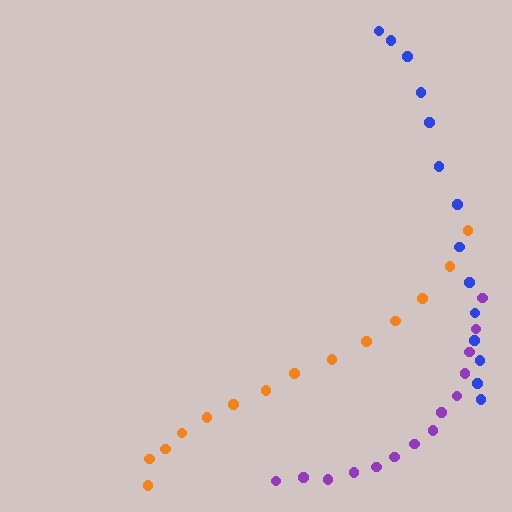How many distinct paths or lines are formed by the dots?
There are 3 distinct paths.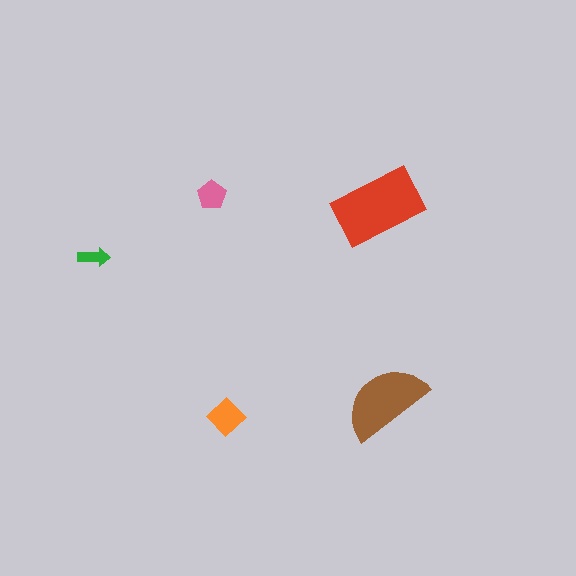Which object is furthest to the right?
The brown semicircle is rightmost.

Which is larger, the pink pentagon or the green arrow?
The pink pentagon.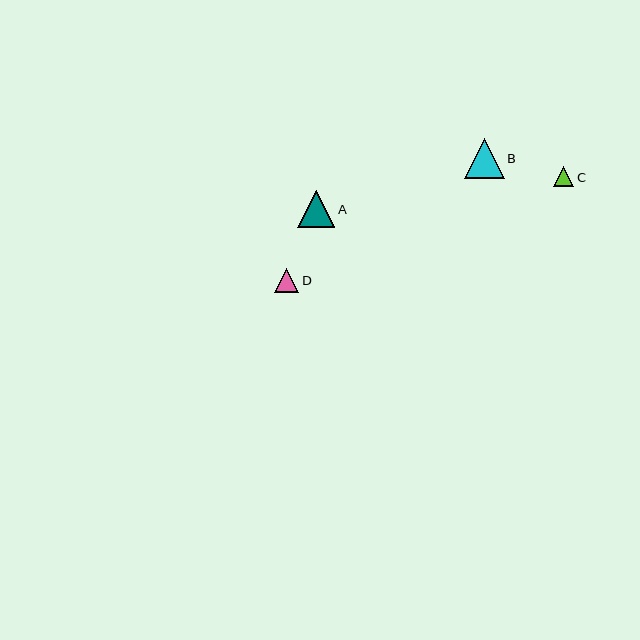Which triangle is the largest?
Triangle B is the largest with a size of approximately 40 pixels.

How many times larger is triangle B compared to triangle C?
Triangle B is approximately 2.0 times the size of triangle C.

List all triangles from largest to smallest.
From largest to smallest: B, A, D, C.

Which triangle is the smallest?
Triangle C is the smallest with a size of approximately 20 pixels.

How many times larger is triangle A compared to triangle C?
Triangle A is approximately 1.8 times the size of triangle C.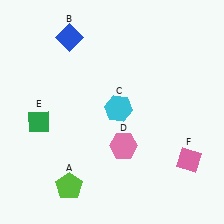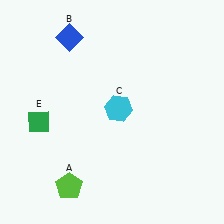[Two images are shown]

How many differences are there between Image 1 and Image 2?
There are 2 differences between the two images.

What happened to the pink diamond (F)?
The pink diamond (F) was removed in Image 2. It was in the bottom-right area of Image 1.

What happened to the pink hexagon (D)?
The pink hexagon (D) was removed in Image 2. It was in the bottom-right area of Image 1.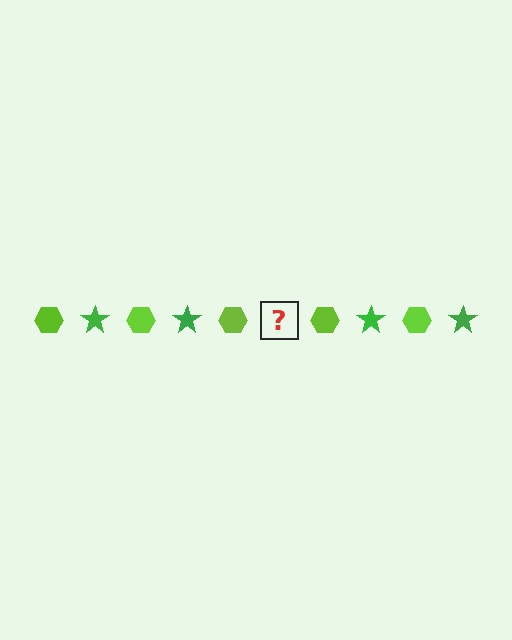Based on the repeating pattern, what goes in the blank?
The blank should be a green star.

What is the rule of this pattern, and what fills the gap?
The rule is that the pattern alternates between lime hexagon and green star. The gap should be filled with a green star.